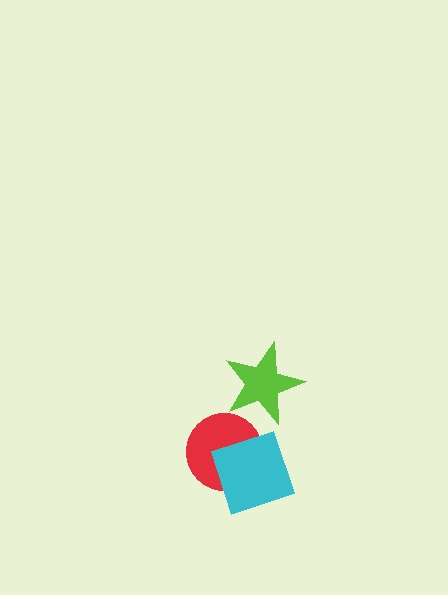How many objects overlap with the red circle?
1 object overlaps with the red circle.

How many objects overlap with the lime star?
0 objects overlap with the lime star.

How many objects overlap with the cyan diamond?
1 object overlaps with the cyan diamond.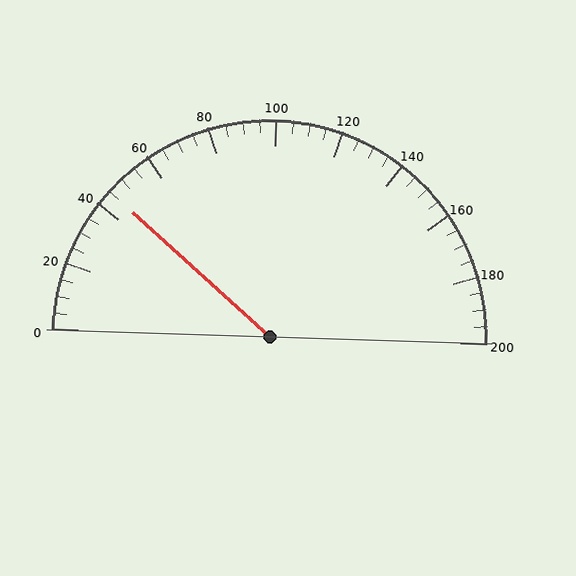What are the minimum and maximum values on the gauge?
The gauge ranges from 0 to 200.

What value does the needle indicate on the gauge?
The needle indicates approximately 45.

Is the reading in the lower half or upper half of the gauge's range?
The reading is in the lower half of the range (0 to 200).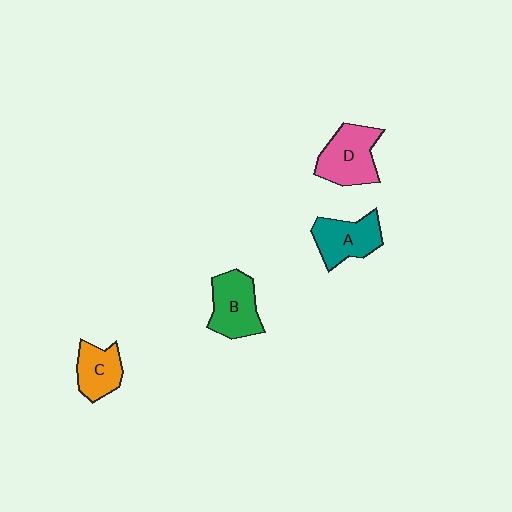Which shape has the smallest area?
Shape C (orange).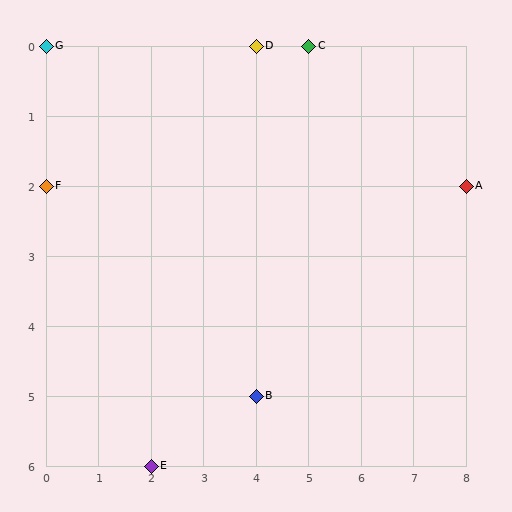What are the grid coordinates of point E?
Point E is at grid coordinates (2, 6).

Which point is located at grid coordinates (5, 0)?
Point C is at (5, 0).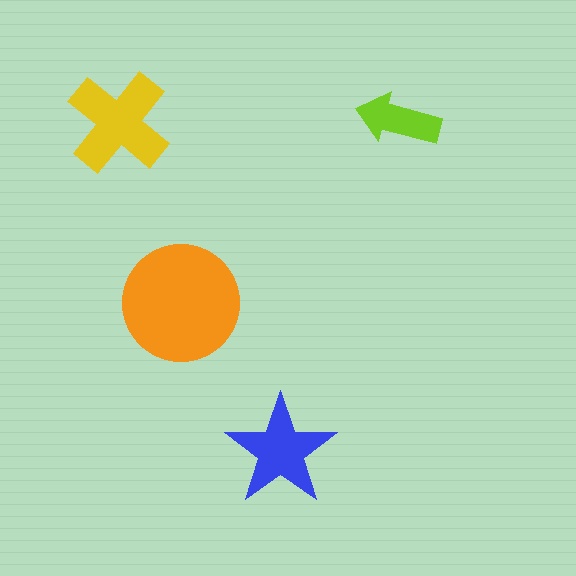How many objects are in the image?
There are 4 objects in the image.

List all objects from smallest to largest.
The lime arrow, the blue star, the yellow cross, the orange circle.